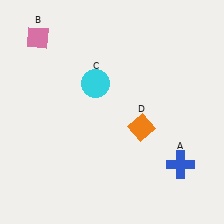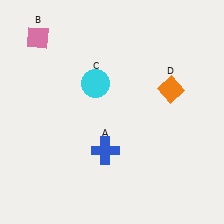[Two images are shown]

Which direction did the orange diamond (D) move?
The orange diamond (D) moved up.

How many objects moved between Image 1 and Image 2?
2 objects moved between the two images.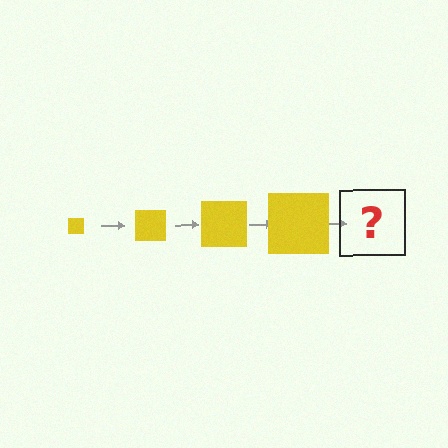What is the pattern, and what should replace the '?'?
The pattern is that the square gets progressively larger each step. The '?' should be a yellow square, larger than the previous one.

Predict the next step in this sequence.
The next step is a yellow square, larger than the previous one.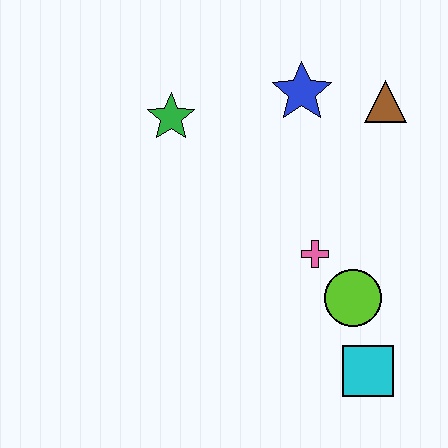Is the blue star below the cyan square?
No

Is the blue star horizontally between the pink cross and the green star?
Yes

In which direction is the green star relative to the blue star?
The green star is to the left of the blue star.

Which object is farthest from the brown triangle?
The cyan square is farthest from the brown triangle.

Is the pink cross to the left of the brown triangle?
Yes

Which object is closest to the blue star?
The brown triangle is closest to the blue star.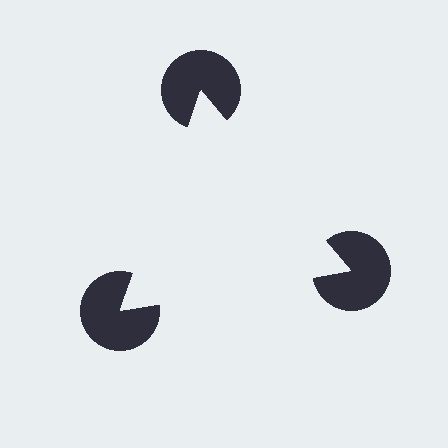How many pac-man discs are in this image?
There are 3 — one at each vertex of the illusory triangle.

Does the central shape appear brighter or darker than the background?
It typically appears slightly brighter than the background, even though no actual brightness change is drawn.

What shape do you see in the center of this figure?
An illusory triangle — its edges are inferred from the aligned wedge cuts in the pac-man discs, not physically drawn.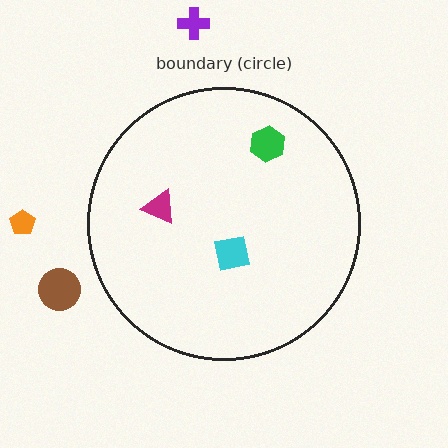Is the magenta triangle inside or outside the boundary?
Inside.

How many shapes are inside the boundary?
3 inside, 3 outside.